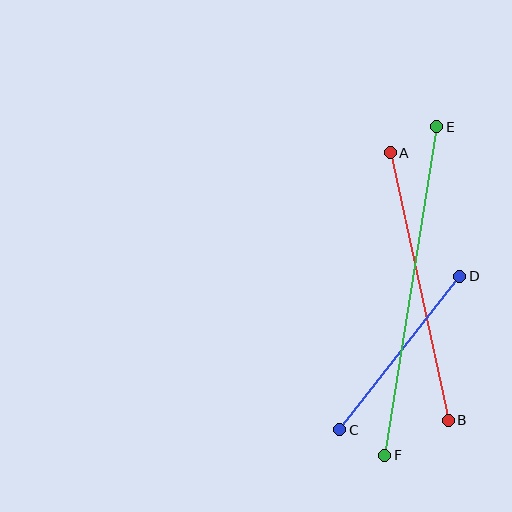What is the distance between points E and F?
The distance is approximately 332 pixels.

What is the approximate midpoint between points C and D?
The midpoint is at approximately (400, 353) pixels.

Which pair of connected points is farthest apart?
Points E and F are farthest apart.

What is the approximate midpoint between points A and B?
The midpoint is at approximately (419, 287) pixels.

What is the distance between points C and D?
The distance is approximately 195 pixels.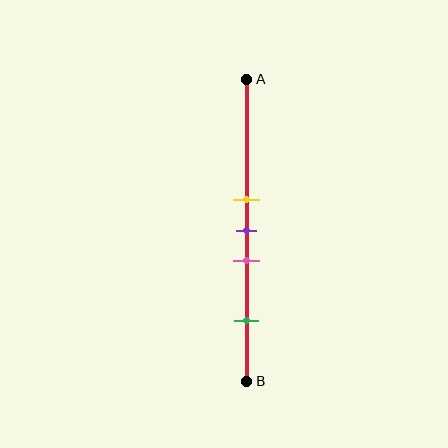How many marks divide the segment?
There are 4 marks dividing the segment.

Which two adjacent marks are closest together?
The yellow and purple marks are the closest adjacent pair.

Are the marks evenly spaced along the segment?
No, the marks are not evenly spaced.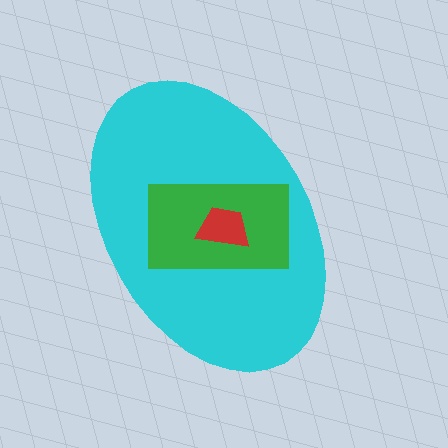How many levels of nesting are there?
3.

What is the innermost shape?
The red trapezoid.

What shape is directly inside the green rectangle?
The red trapezoid.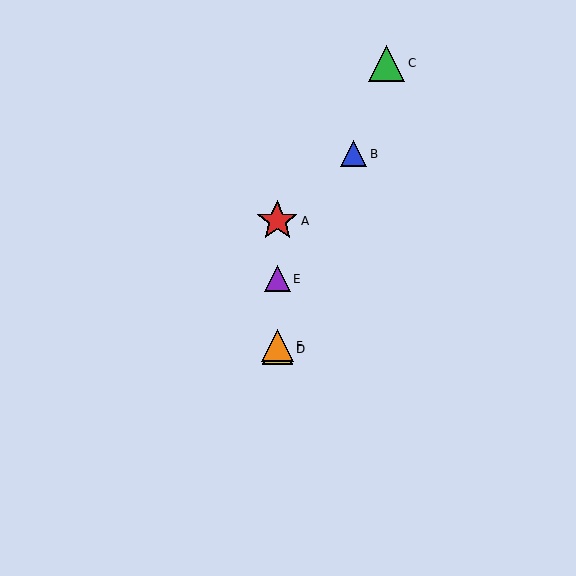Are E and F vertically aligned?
Yes, both are at x≈277.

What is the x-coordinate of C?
Object C is at x≈387.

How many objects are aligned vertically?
4 objects (A, D, E, F) are aligned vertically.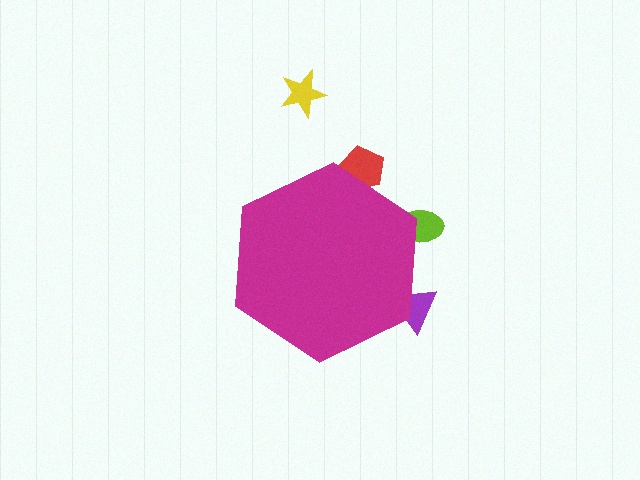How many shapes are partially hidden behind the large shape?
3 shapes are partially hidden.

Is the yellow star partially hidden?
No, the yellow star is fully visible.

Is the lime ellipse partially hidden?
Yes, the lime ellipse is partially hidden behind the magenta hexagon.